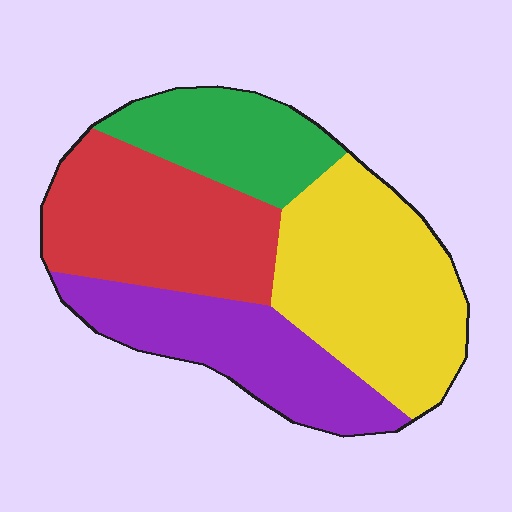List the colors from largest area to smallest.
From largest to smallest: yellow, red, purple, green.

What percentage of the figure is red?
Red covers 28% of the figure.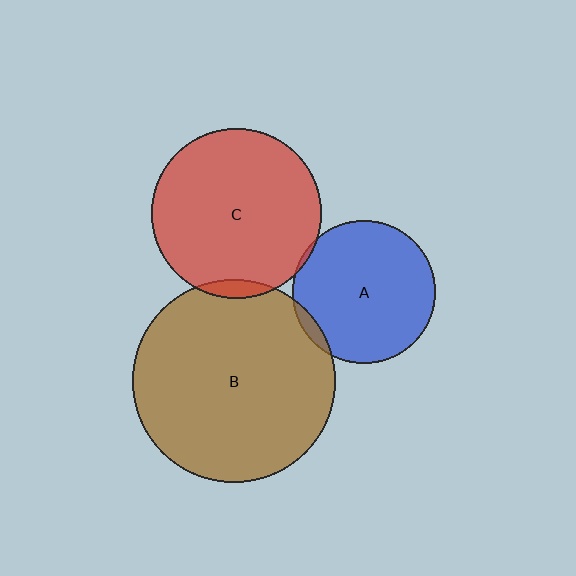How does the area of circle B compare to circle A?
Approximately 2.0 times.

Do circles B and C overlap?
Yes.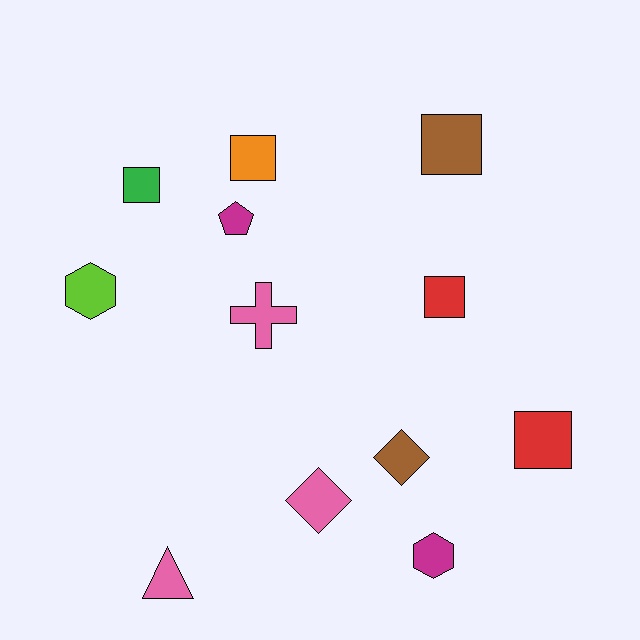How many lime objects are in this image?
There is 1 lime object.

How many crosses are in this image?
There is 1 cross.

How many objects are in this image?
There are 12 objects.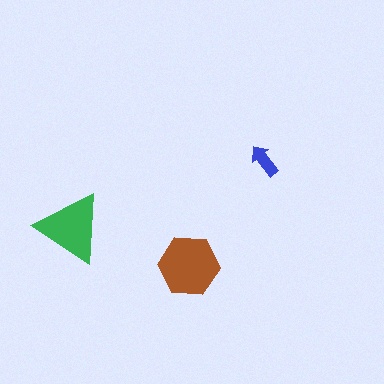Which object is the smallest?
The blue arrow.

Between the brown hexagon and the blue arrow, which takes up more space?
The brown hexagon.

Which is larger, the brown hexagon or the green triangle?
The brown hexagon.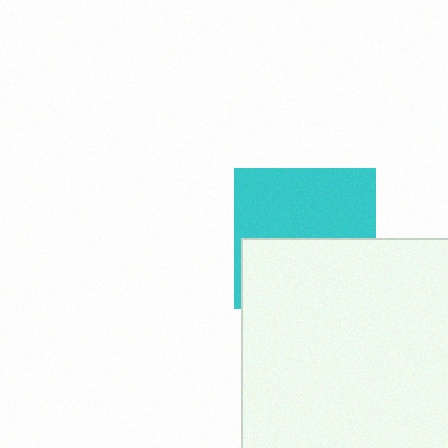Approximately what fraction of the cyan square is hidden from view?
Roughly 48% of the cyan square is hidden behind the white square.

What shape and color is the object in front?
The object in front is a white square.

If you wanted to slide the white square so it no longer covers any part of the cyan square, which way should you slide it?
Slide it down — that is the most direct way to separate the two shapes.